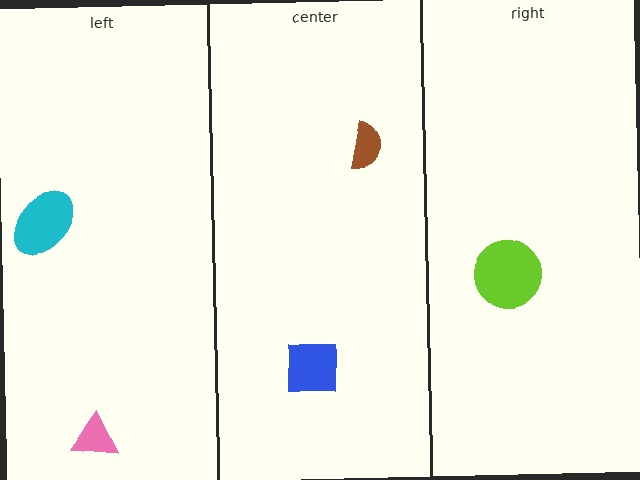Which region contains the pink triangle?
The left region.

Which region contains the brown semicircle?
The center region.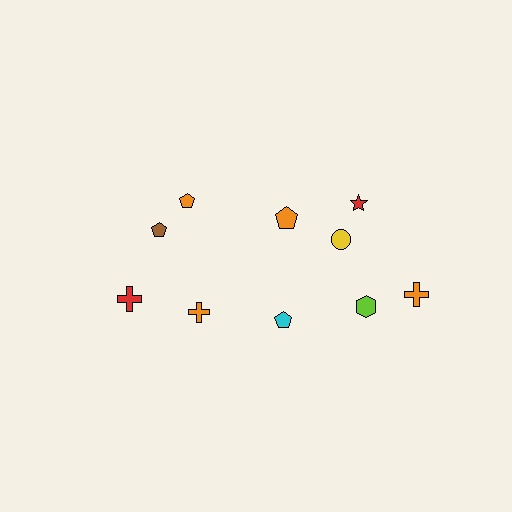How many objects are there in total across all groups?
There are 10 objects.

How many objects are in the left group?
There are 4 objects.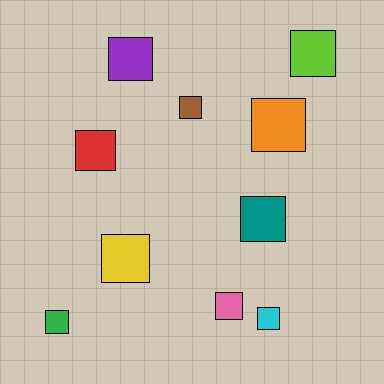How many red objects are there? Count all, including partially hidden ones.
There is 1 red object.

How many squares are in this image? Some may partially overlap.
There are 10 squares.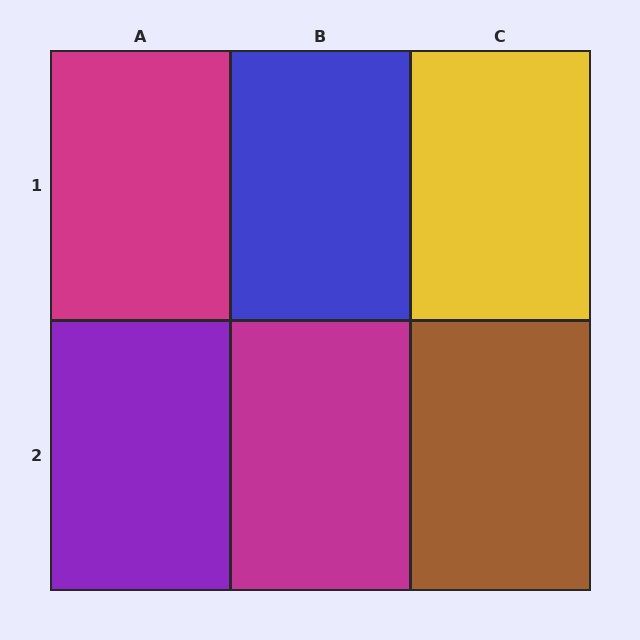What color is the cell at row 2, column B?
Magenta.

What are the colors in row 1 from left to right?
Magenta, blue, yellow.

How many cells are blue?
1 cell is blue.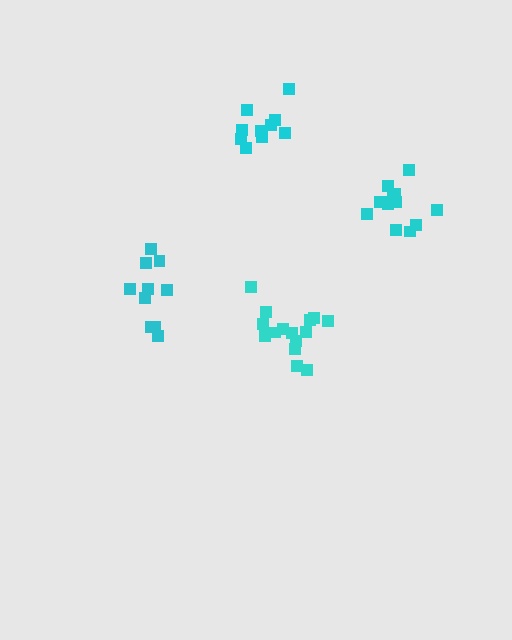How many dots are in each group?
Group 1: 10 dots, Group 2: 15 dots, Group 3: 10 dots, Group 4: 13 dots (48 total).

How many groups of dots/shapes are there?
There are 4 groups.